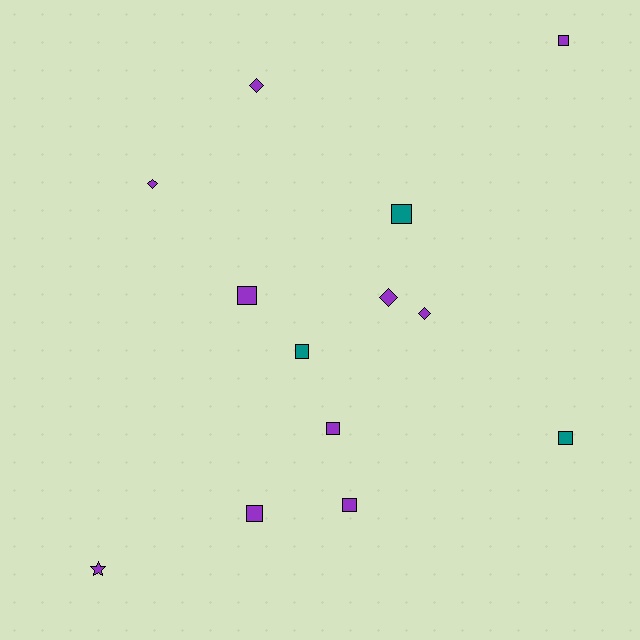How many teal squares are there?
There are 3 teal squares.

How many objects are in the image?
There are 13 objects.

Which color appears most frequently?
Purple, with 10 objects.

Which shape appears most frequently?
Square, with 8 objects.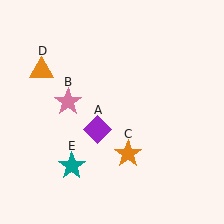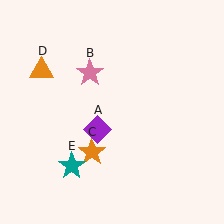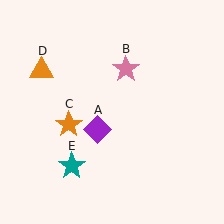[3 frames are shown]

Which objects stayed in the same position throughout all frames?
Purple diamond (object A) and orange triangle (object D) and teal star (object E) remained stationary.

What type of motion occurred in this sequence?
The pink star (object B), orange star (object C) rotated clockwise around the center of the scene.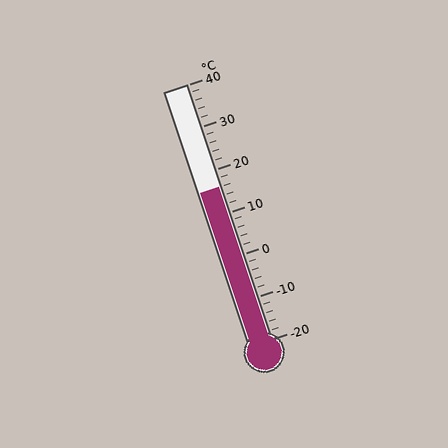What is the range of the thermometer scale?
The thermometer scale ranges from -20°C to 40°C.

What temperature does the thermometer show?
The thermometer shows approximately 16°C.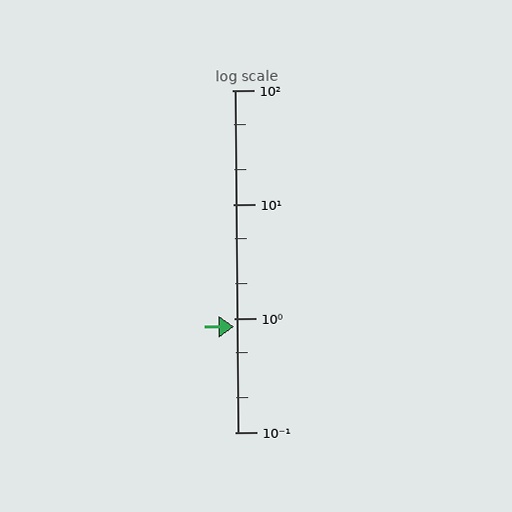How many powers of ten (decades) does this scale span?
The scale spans 3 decades, from 0.1 to 100.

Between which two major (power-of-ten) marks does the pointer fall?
The pointer is between 0.1 and 1.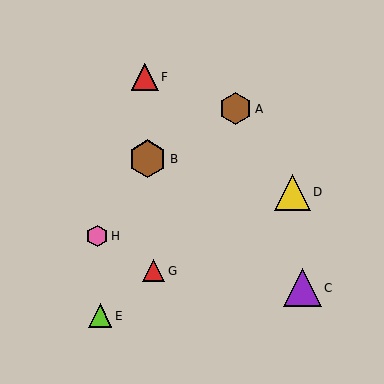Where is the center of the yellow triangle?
The center of the yellow triangle is at (292, 192).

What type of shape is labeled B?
Shape B is a brown hexagon.